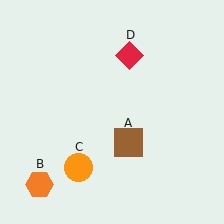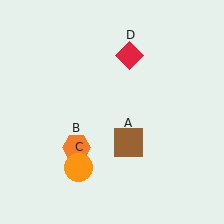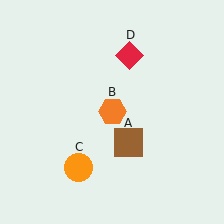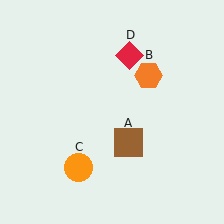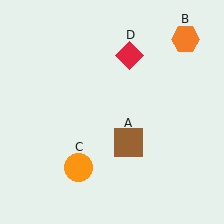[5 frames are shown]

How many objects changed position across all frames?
1 object changed position: orange hexagon (object B).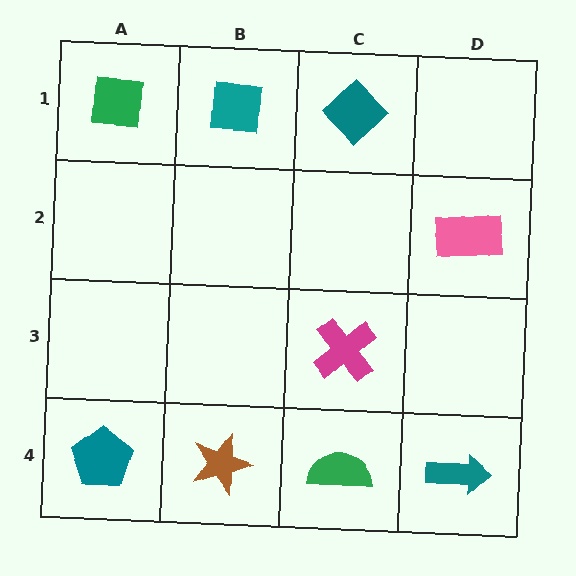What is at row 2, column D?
A pink rectangle.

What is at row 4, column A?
A teal pentagon.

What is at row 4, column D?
A teal arrow.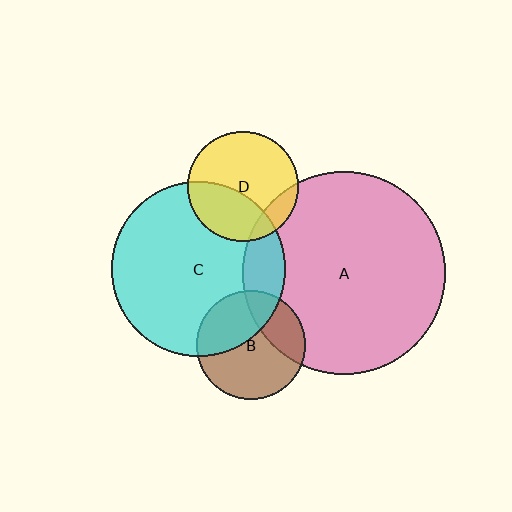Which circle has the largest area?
Circle A (pink).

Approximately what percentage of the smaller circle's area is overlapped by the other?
Approximately 15%.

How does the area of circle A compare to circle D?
Approximately 3.4 times.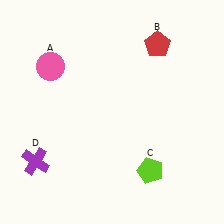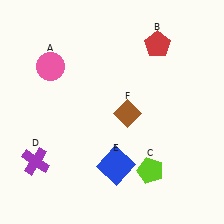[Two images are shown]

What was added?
A blue square (E), a brown diamond (F) were added in Image 2.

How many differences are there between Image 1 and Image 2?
There are 2 differences between the two images.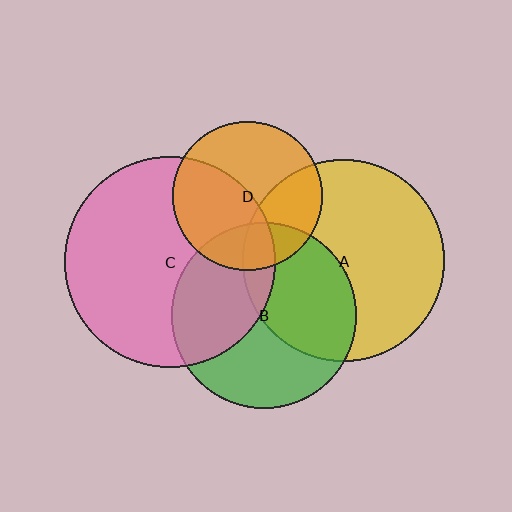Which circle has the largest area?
Circle C (pink).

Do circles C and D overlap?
Yes.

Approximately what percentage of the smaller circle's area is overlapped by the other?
Approximately 45%.